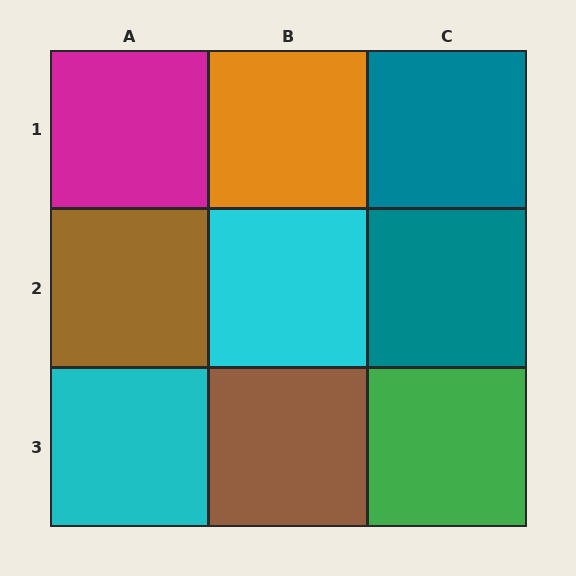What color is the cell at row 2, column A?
Brown.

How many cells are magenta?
1 cell is magenta.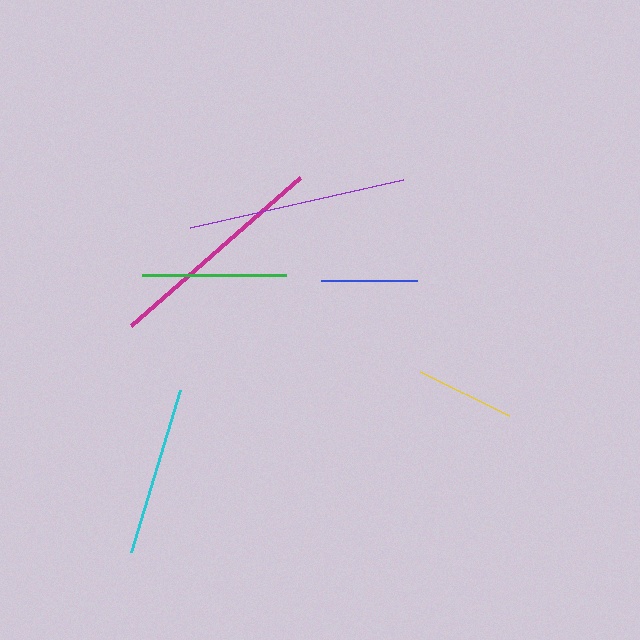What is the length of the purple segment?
The purple segment is approximately 219 pixels long.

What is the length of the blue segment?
The blue segment is approximately 96 pixels long.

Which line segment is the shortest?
The blue line is the shortest at approximately 96 pixels.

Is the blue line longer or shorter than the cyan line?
The cyan line is longer than the blue line.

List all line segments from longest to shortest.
From longest to shortest: magenta, purple, cyan, green, yellow, blue.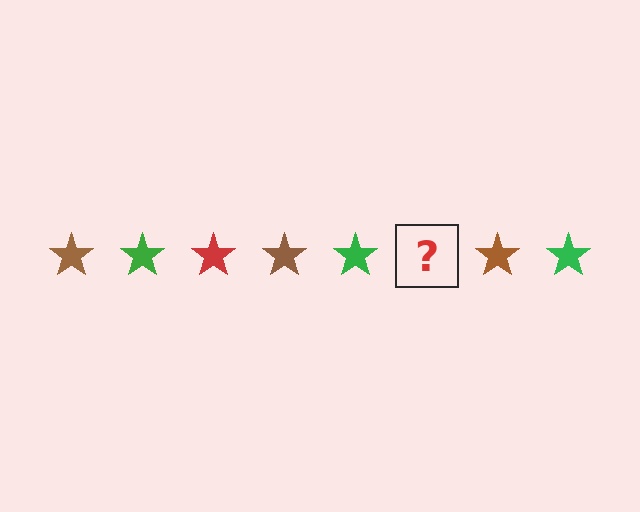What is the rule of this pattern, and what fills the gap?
The rule is that the pattern cycles through brown, green, red stars. The gap should be filled with a red star.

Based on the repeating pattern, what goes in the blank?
The blank should be a red star.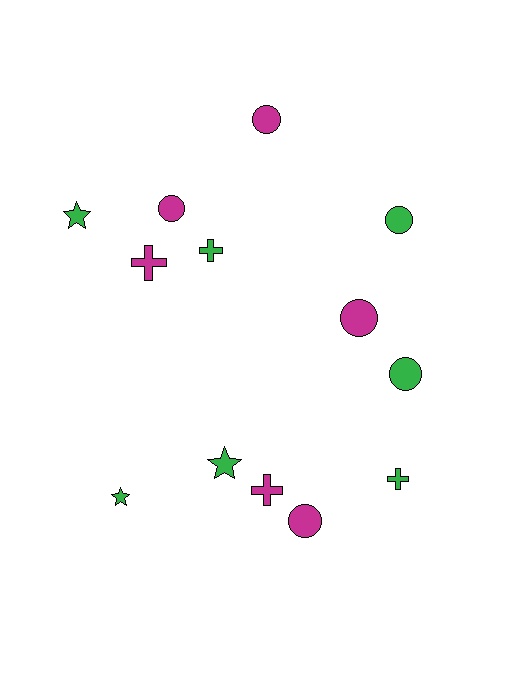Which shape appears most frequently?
Circle, with 6 objects.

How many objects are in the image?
There are 13 objects.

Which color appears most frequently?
Green, with 7 objects.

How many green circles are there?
There are 2 green circles.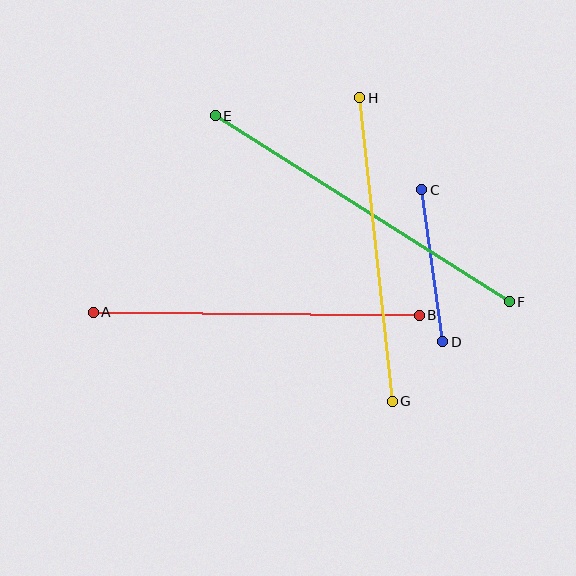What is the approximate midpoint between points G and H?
The midpoint is at approximately (376, 249) pixels.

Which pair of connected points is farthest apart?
Points E and F are farthest apart.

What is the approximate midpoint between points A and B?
The midpoint is at approximately (256, 314) pixels.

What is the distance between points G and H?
The distance is approximately 305 pixels.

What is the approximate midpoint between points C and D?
The midpoint is at approximately (432, 266) pixels.